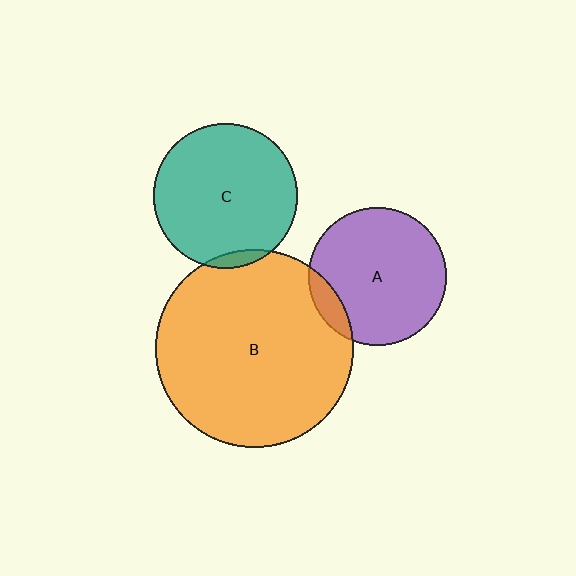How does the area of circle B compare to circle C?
Approximately 1.9 times.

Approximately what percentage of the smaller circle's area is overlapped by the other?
Approximately 10%.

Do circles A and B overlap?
Yes.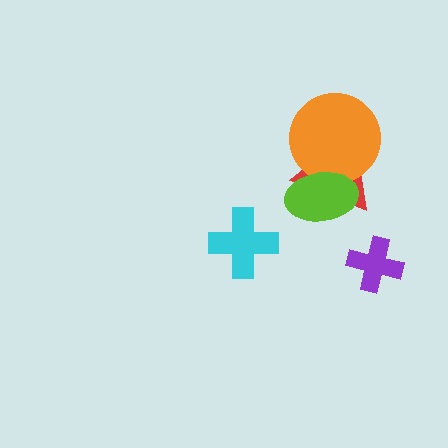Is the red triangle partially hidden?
Yes, it is partially covered by another shape.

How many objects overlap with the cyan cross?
0 objects overlap with the cyan cross.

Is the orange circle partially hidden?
Yes, it is partially covered by another shape.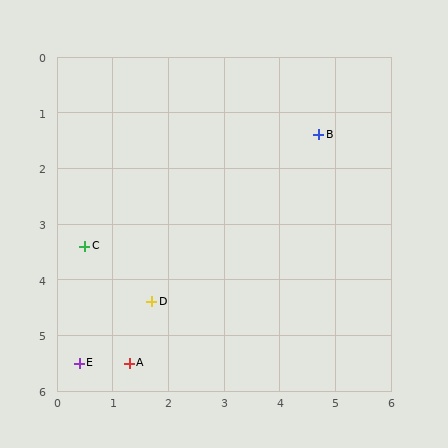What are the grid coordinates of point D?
Point D is at approximately (1.7, 4.4).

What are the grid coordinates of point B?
Point B is at approximately (4.7, 1.4).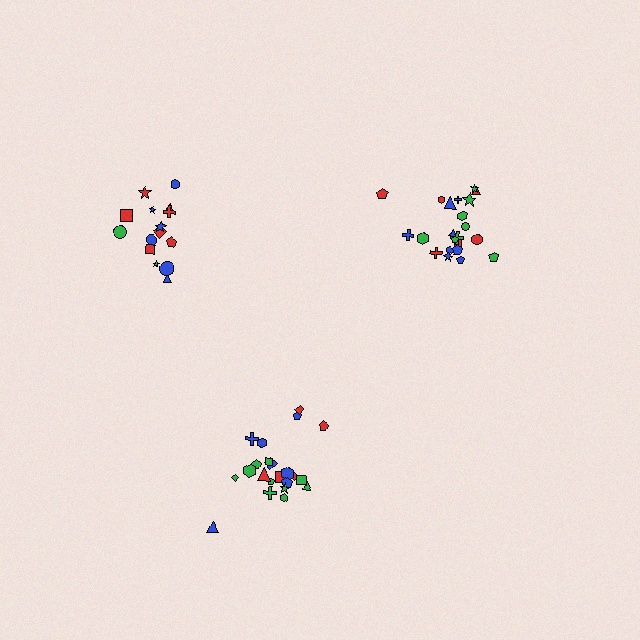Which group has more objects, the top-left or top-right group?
The top-right group.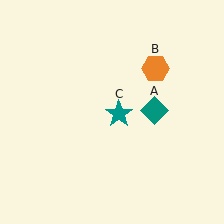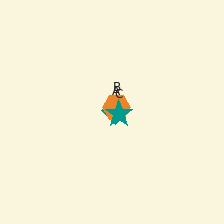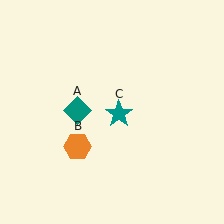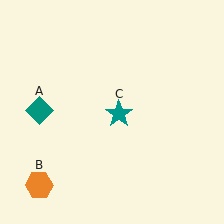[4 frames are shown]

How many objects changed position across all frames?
2 objects changed position: teal diamond (object A), orange hexagon (object B).